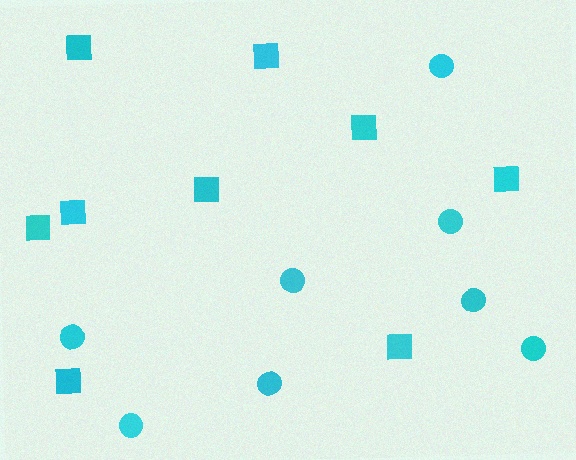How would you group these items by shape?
There are 2 groups: one group of squares (9) and one group of circles (8).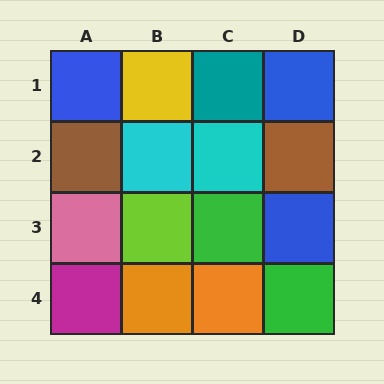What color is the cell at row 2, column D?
Brown.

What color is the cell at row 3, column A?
Pink.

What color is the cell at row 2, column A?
Brown.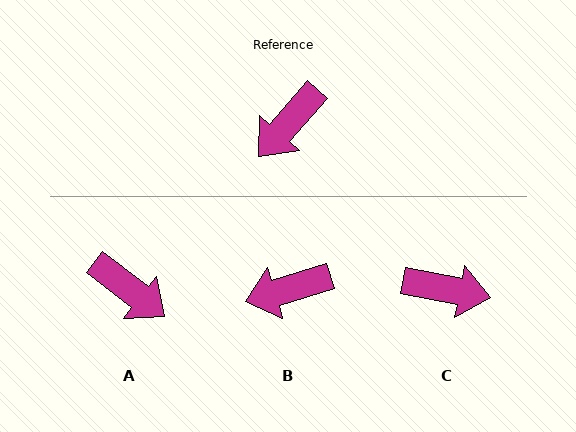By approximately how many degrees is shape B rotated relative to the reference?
Approximately 32 degrees clockwise.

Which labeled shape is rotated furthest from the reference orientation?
C, about 121 degrees away.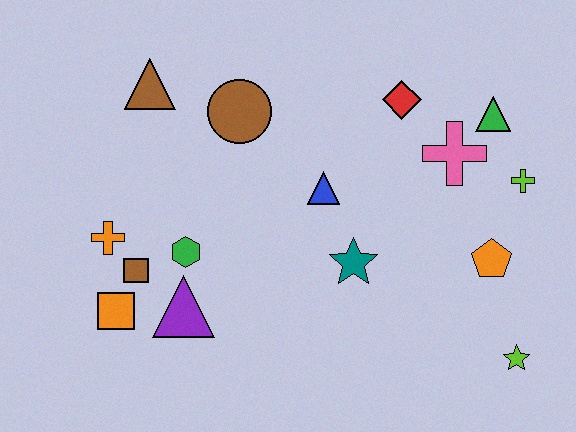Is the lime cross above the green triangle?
No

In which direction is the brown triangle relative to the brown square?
The brown triangle is above the brown square.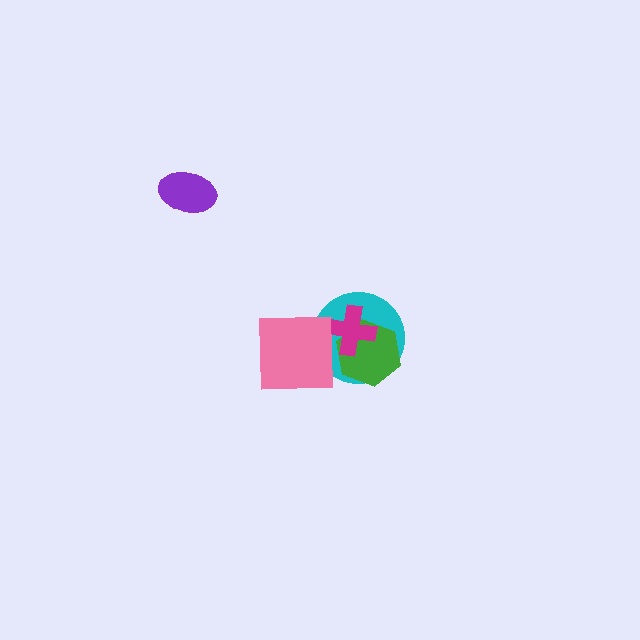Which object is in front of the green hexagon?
The magenta cross is in front of the green hexagon.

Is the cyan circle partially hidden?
Yes, it is partially covered by another shape.